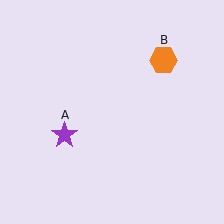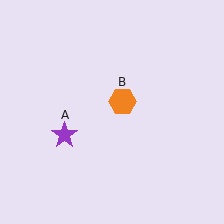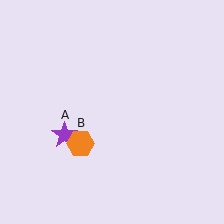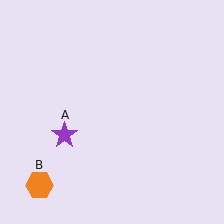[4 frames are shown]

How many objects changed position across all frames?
1 object changed position: orange hexagon (object B).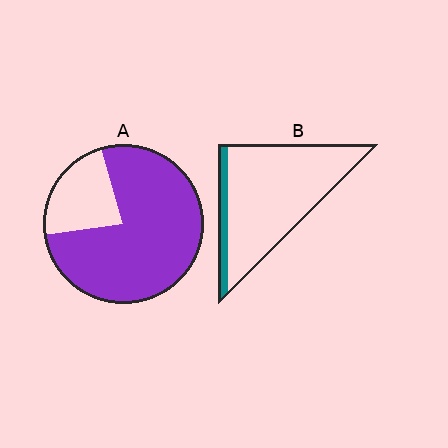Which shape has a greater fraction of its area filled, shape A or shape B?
Shape A.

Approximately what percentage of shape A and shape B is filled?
A is approximately 80% and B is approximately 10%.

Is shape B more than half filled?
No.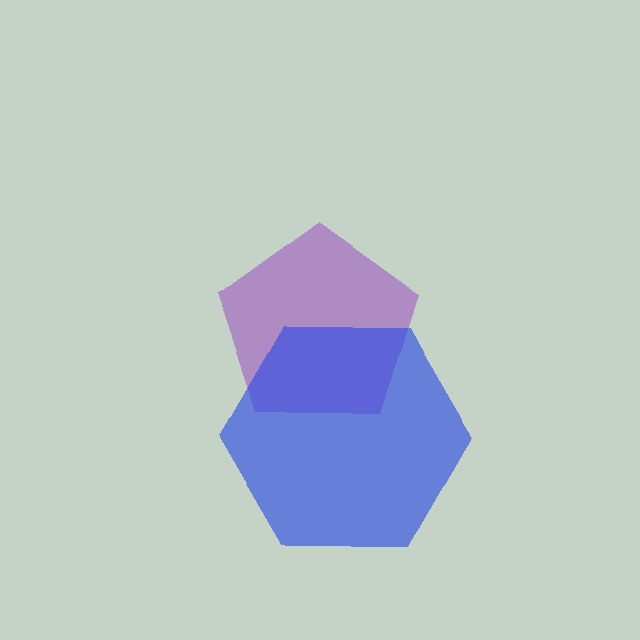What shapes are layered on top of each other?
The layered shapes are: a purple pentagon, a blue hexagon.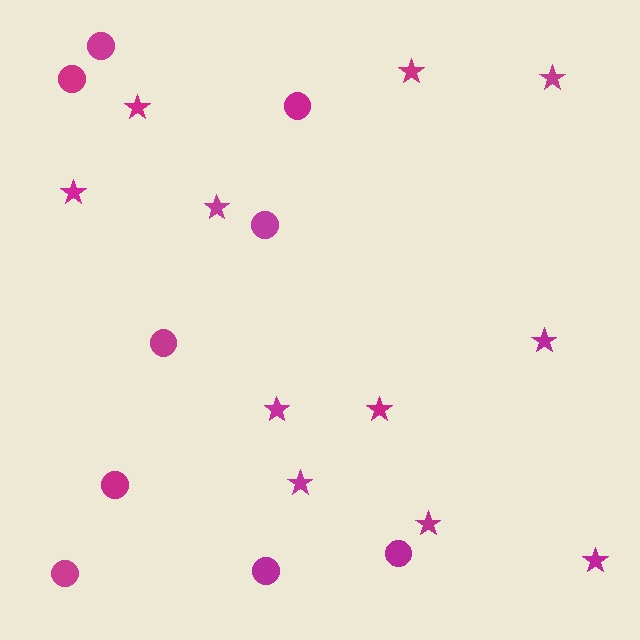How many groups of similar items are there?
There are 2 groups: one group of circles (9) and one group of stars (11).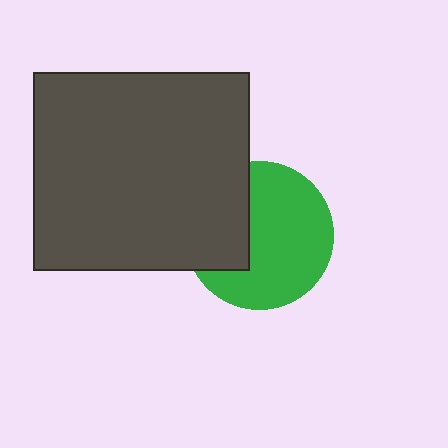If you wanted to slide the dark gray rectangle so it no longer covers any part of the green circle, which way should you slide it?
Slide it left — that is the most direct way to separate the two shapes.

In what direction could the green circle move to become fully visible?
The green circle could move right. That would shift it out from behind the dark gray rectangle entirely.